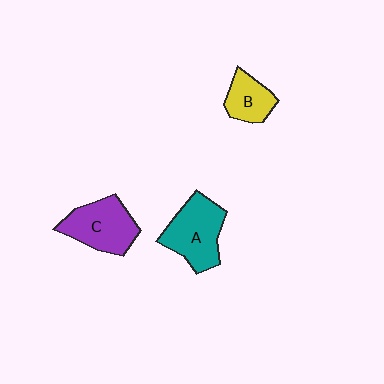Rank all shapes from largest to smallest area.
From largest to smallest: A (teal), C (purple), B (yellow).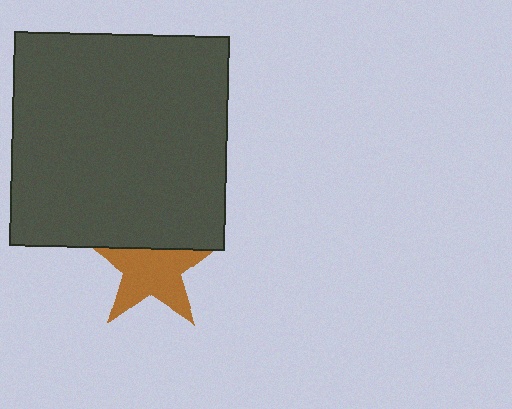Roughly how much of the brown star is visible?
Most of it is visible (roughly 70%).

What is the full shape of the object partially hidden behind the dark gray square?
The partially hidden object is a brown star.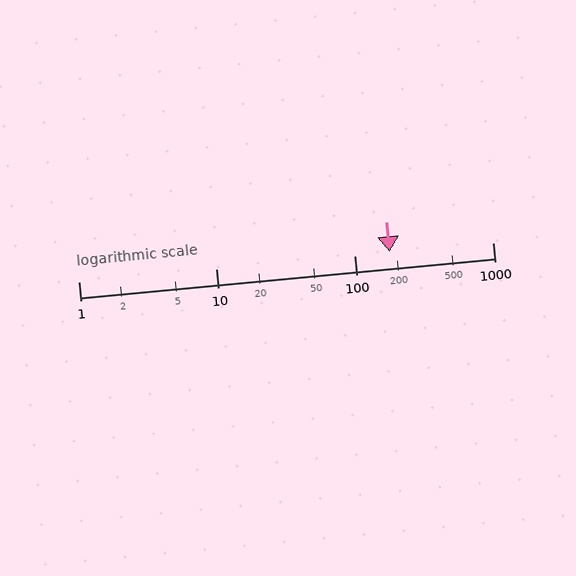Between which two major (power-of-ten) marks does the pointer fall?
The pointer is between 100 and 1000.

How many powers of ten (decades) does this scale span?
The scale spans 3 decades, from 1 to 1000.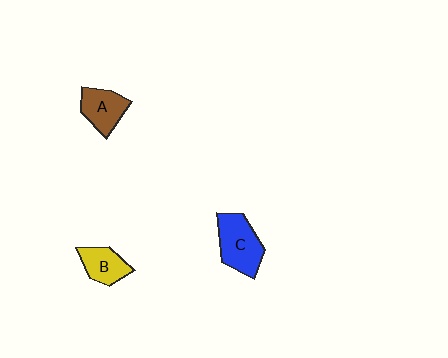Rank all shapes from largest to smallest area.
From largest to smallest: C (blue), A (brown), B (yellow).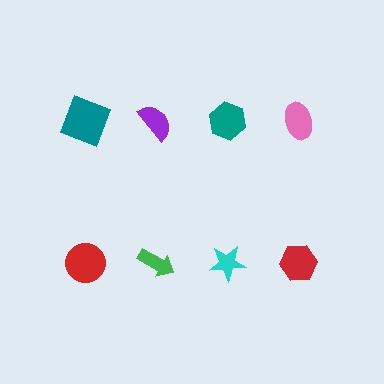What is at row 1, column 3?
A teal hexagon.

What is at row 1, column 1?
A teal square.